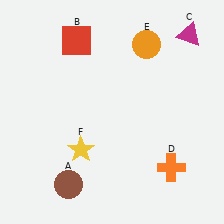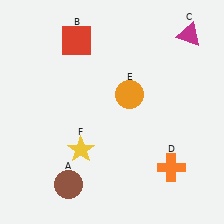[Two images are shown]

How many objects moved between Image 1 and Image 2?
1 object moved between the two images.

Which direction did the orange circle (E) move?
The orange circle (E) moved down.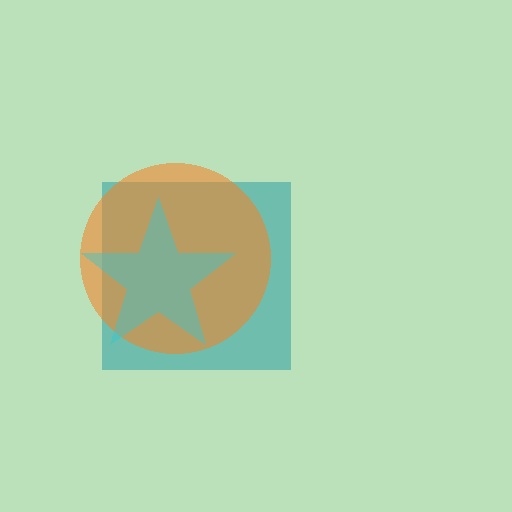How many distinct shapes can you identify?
There are 3 distinct shapes: a teal square, an orange circle, a cyan star.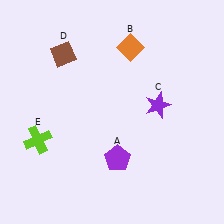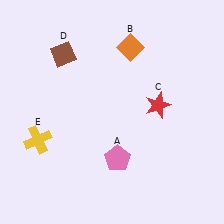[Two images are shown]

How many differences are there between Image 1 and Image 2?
There are 3 differences between the two images.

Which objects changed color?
A changed from purple to pink. C changed from purple to red. E changed from lime to yellow.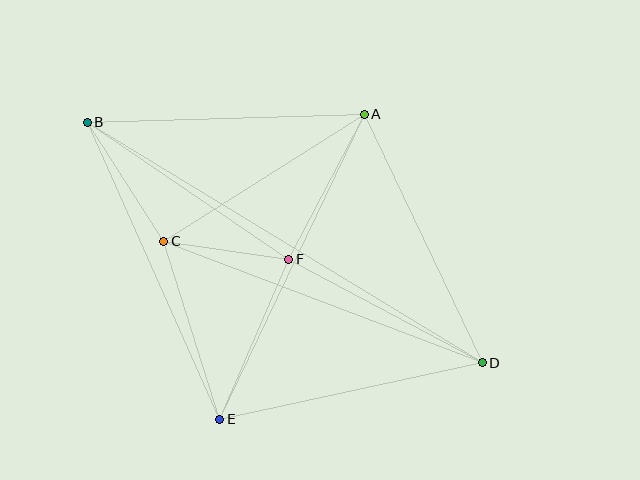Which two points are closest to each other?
Points C and F are closest to each other.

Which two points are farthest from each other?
Points B and D are farthest from each other.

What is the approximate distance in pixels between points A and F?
The distance between A and F is approximately 163 pixels.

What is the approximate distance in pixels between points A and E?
The distance between A and E is approximately 338 pixels.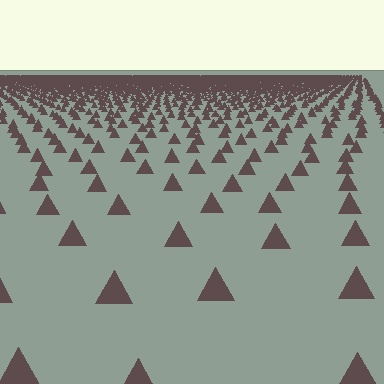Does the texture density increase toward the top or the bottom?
Density increases toward the top.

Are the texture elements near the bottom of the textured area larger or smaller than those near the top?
Larger. Near the bottom, elements are closer to the viewer and appear at a bigger on-screen size.